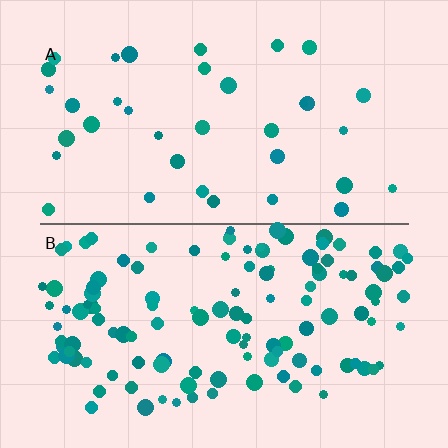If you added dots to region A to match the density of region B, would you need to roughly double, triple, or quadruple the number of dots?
Approximately triple.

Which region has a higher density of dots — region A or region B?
B (the bottom).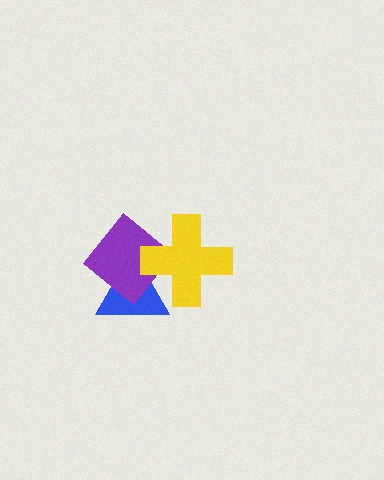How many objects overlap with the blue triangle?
2 objects overlap with the blue triangle.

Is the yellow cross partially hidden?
No, no other shape covers it.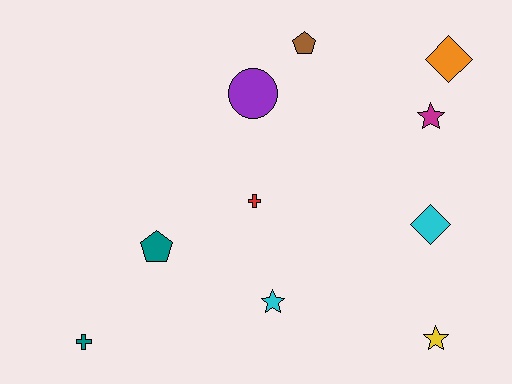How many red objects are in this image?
There is 1 red object.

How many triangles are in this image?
There are no triangles.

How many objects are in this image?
There are 10 objects.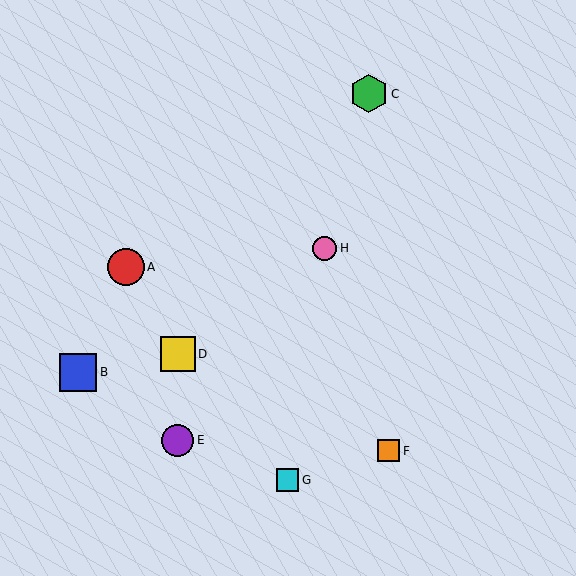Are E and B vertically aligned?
No, E is at x≈178 and B is at x≈78.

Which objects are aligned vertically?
Objects D, E are aligned vertically.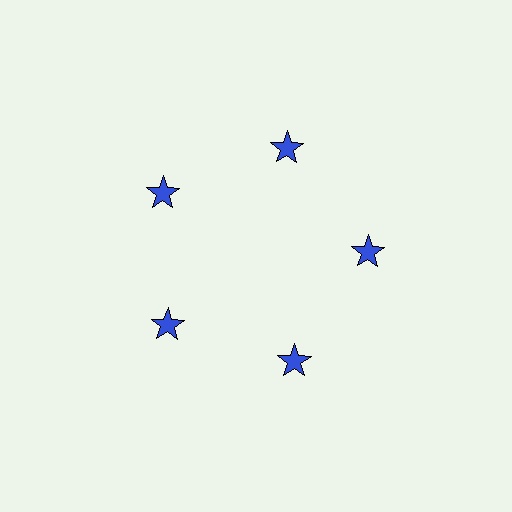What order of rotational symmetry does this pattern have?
This pattern has 5-fold rotational symmetry.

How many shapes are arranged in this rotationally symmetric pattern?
There are 5 shapes, arranged in 5 groups of 1.